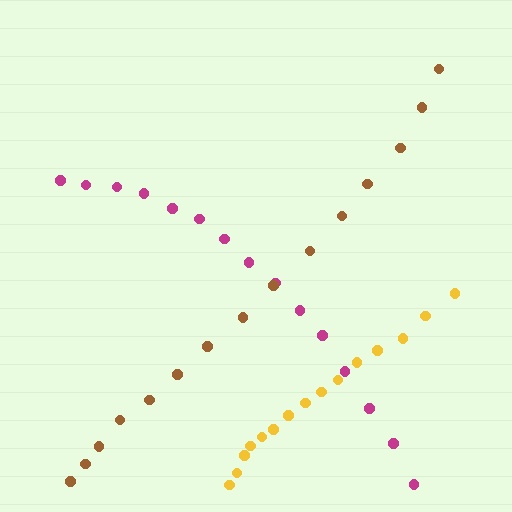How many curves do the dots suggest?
There are 3 distinct paths.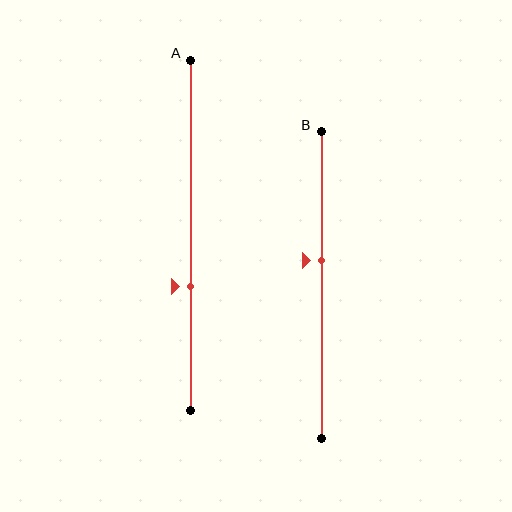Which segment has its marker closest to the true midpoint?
Segment B has its marker closest to the true midpoint.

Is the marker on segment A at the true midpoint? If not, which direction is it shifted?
No, the marker on segment A is shifted downward by about 15% of the segment length.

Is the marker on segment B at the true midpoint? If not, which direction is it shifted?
No, the marker on segment B is shifted upward by about 8% of the segment length.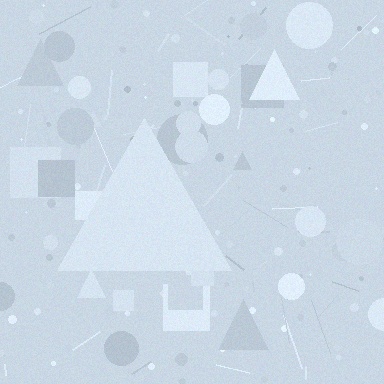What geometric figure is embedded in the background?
A triangle is embedded in the background.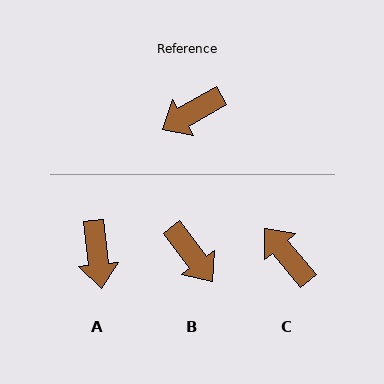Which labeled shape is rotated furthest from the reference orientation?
B, about 96 degrees away.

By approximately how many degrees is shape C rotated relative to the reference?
Approximately 80 degrees clockwise.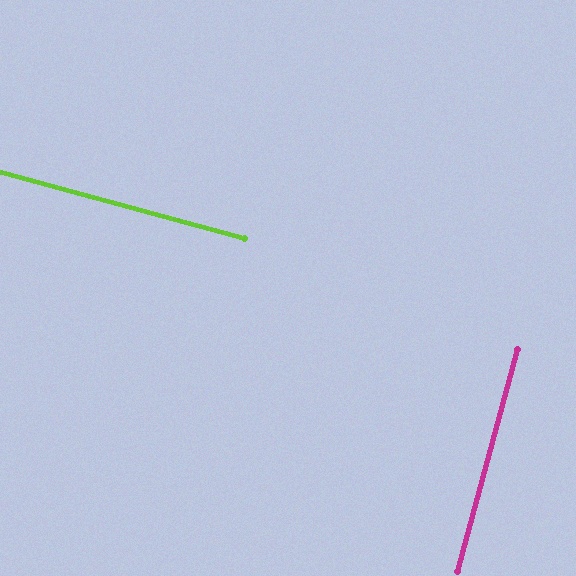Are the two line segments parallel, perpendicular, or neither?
Perpendicular — they meet at approximately 90°.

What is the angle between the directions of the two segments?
Approximately 90 degrees.